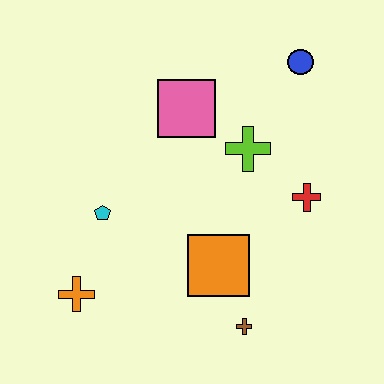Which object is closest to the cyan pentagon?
The orange cross is closest to the cyan pentagon.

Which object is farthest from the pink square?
The brown cross is farthest from the pink square.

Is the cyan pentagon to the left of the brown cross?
Yes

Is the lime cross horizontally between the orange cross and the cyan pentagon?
No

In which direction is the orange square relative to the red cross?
The orange square is to the left of the red cross.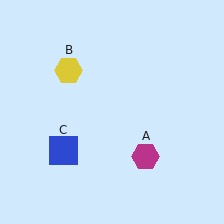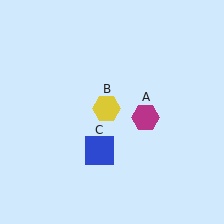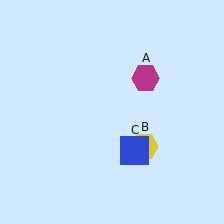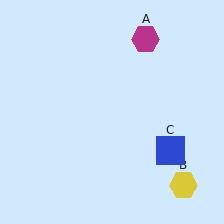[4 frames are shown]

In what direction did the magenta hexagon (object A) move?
The magenta hexagon (object A) moved up.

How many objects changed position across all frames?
3 objects changed position: magenta hexagon (object A), yellow hexagon (object B), blue square (object C).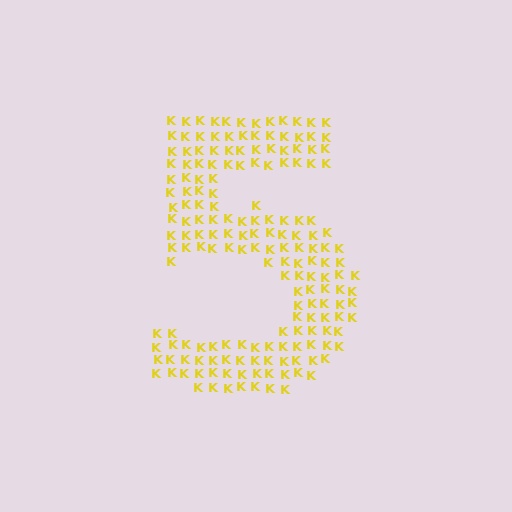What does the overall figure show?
The overall figure shows the digit 5.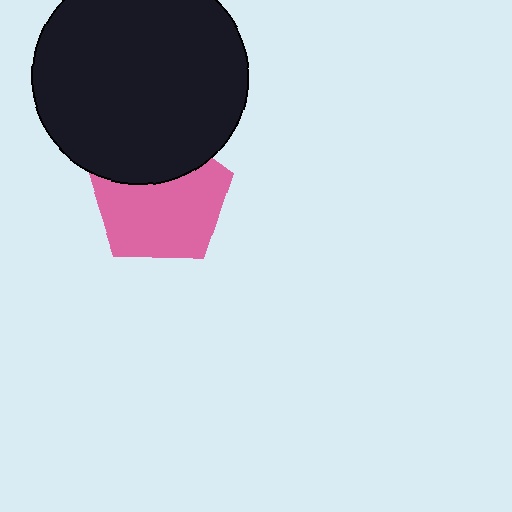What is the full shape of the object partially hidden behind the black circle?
The partially hidden object is a pink pentagon.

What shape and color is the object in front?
The object in front is a black circle.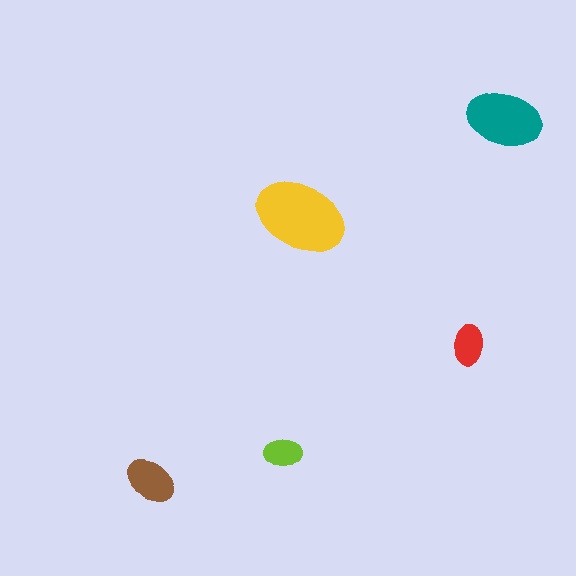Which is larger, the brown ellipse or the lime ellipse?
The brown one.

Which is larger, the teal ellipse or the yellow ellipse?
The yellow one.